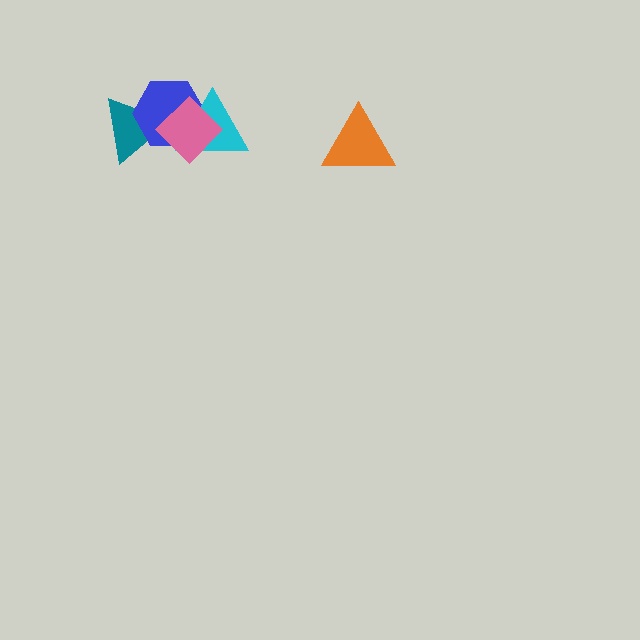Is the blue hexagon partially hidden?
Yes, it is partially covered by another shape.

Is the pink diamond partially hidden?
No, no other shape covers it.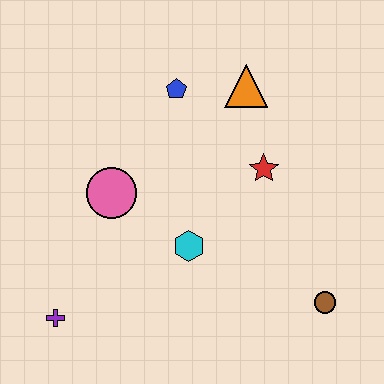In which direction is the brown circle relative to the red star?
The brown circle is below the red star.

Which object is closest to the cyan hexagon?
The pink circle is closest to the cyan hexagon.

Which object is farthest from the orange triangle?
The purple cross is farthest from the orange triangle.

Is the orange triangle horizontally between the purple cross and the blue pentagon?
No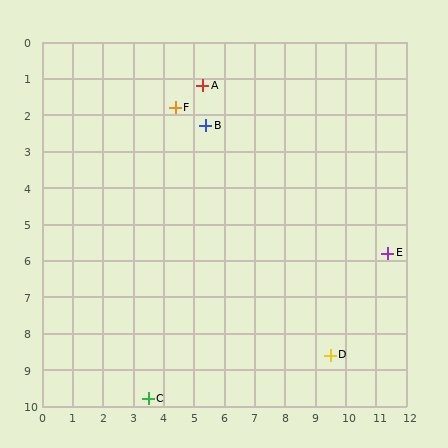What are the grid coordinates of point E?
Point E is at approximately (11.4, 5.8).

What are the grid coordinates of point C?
Point C is at approximately (3.5, 9.8).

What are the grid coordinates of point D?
Point D is at approximately (9.5, 8.6).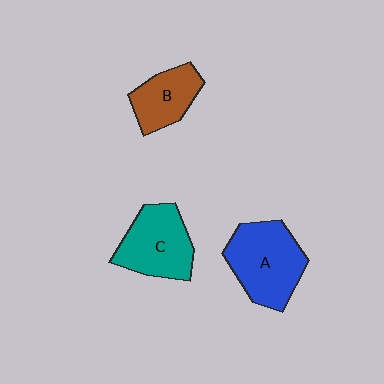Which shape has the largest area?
Shape A (blue).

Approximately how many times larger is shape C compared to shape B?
Approximately 1.4 times.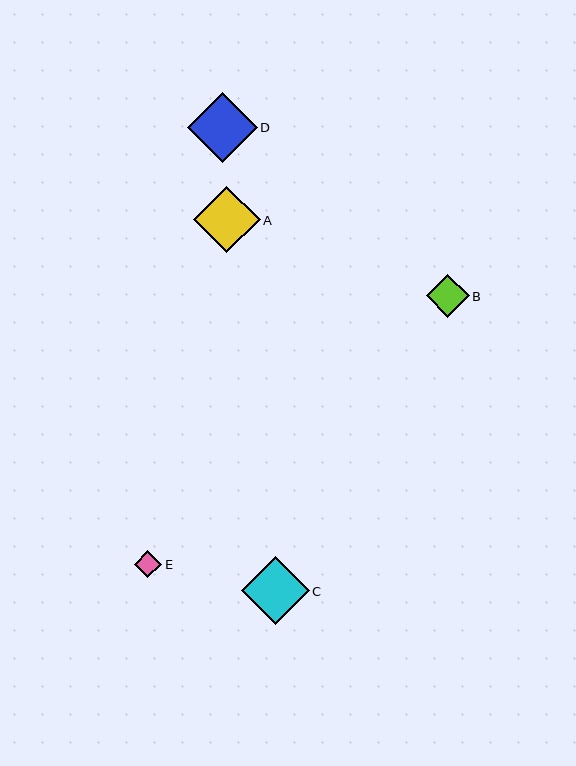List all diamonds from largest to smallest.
From largest to smallest: D, C, A, B, E.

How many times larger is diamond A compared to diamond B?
Diamond A is approximately 1.5 times the size of diamond B.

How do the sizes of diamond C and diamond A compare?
Diamond C and diamond A are approximately the same size.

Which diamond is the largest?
Diamond D is the largest with a size of approximately 70 pixels.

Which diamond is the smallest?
Diamond E is the smallest with a size of approximately 27 pixels.